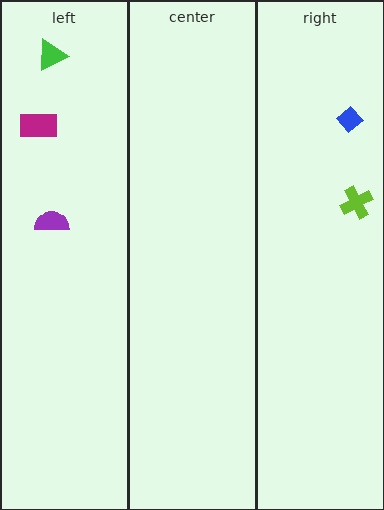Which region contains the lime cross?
The right region.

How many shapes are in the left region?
3.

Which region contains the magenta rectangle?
The left region.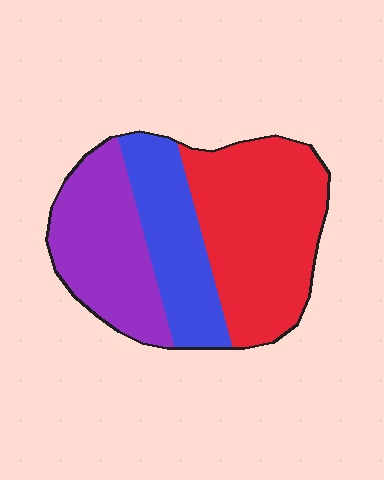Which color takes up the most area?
Red, at roughly 45%.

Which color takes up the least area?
Blue, at roughly 25%.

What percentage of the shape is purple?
Purple covers about 30% of the shape.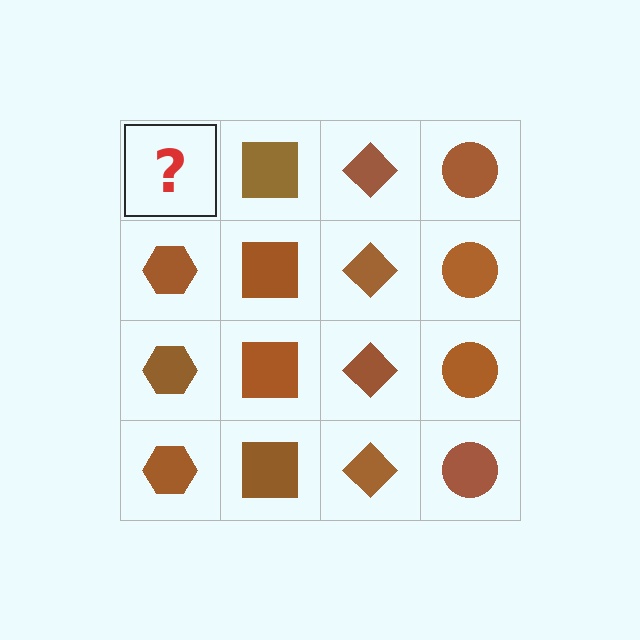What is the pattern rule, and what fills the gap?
The rule is that each column has a consistent shape. The gap should be filled with a brown hexagon.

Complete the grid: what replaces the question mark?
The question mark should be replaced with a brown hexagon.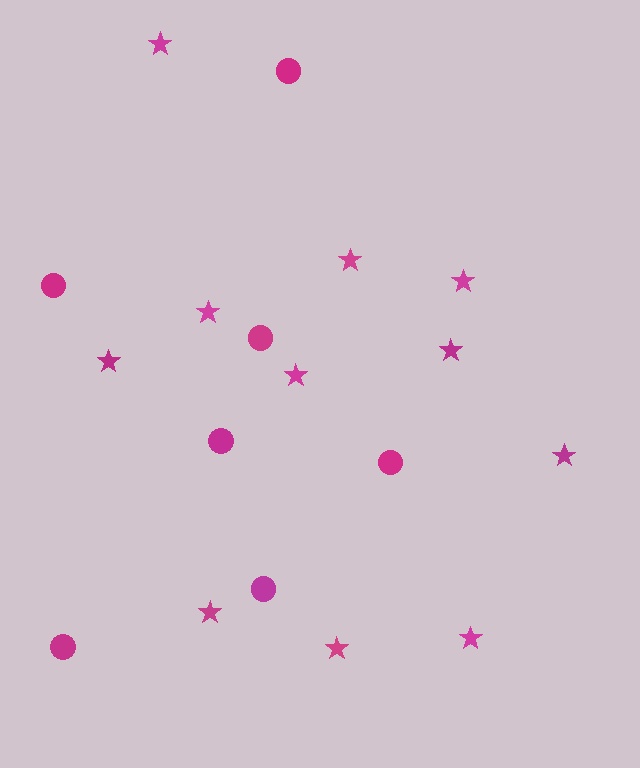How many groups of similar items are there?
There are 2 groups: one group of circles (7) and one group of stars (11).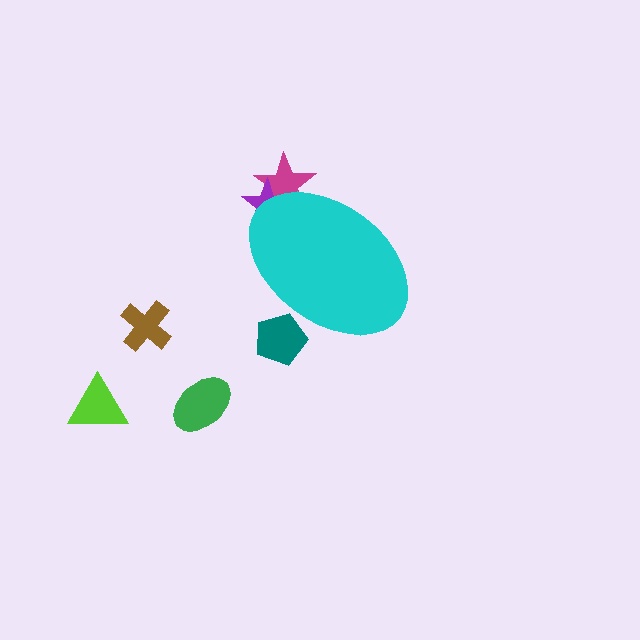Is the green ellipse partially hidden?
No, the green ellipse is fully visible.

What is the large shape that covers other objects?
A cyan ellipse.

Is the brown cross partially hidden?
No, the brown cross is fully visible.